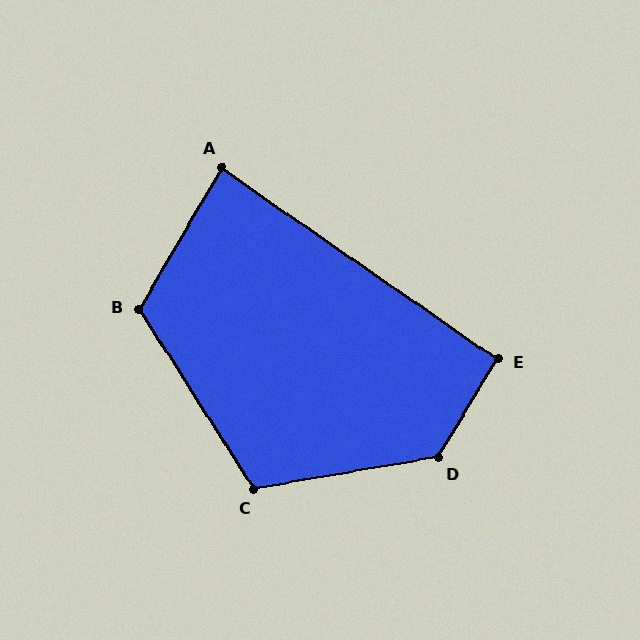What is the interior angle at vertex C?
Approximately 113 degrees (obtuse).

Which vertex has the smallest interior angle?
A, at approximately 85 degrees.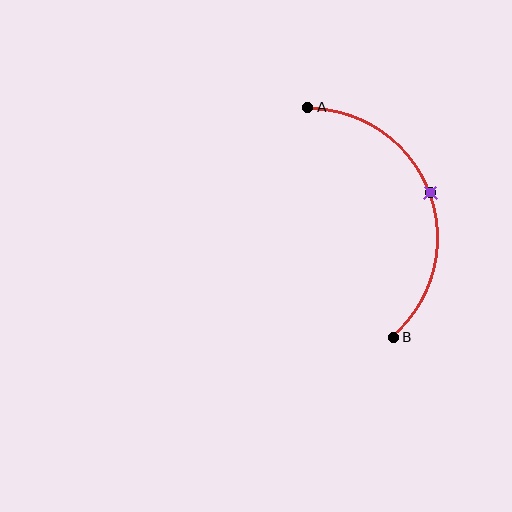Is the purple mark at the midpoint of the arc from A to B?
Yes. The purple mark lies on the arc at equal arc-length from both A and B — it is the arc midpoint.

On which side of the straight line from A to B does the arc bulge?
The arc bulges to the right of the straight line connecting A and B.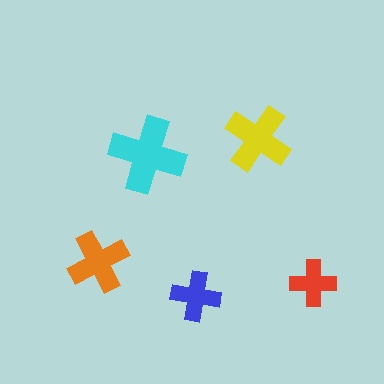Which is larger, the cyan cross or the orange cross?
The cyan one.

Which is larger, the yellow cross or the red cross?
The yellow one.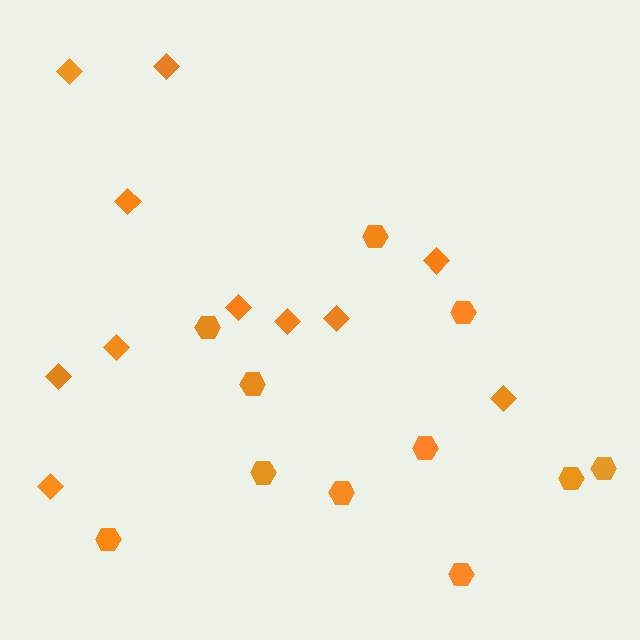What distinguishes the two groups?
There are 2 groups: one group of hexagons (11) and one group of diamonds (11).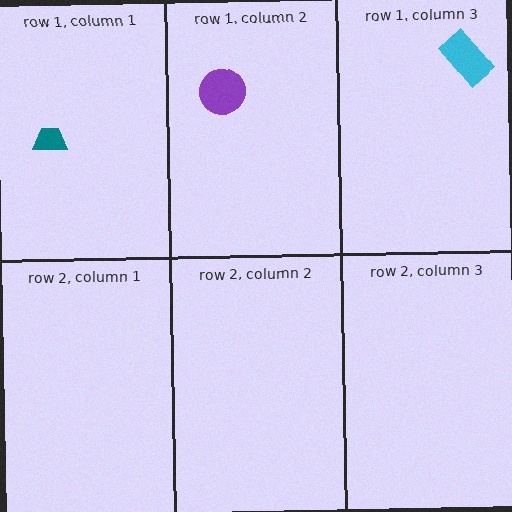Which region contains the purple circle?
The row 1, column 2 region.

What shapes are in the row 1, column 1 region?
The teal trapezoid.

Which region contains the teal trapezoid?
The row 1, column 1 region.